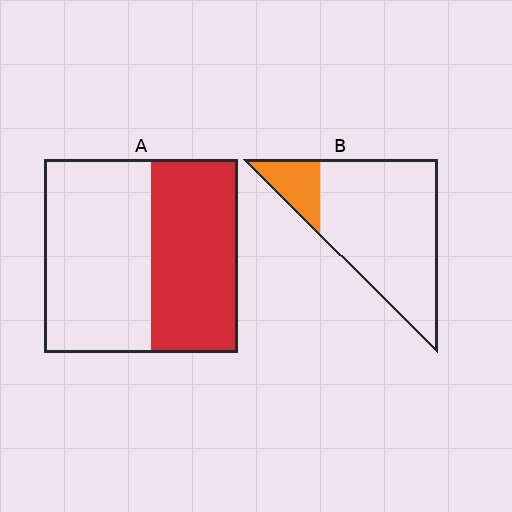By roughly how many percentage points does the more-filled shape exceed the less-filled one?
By roughly 30 percentage points (A over B).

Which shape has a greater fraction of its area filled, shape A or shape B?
Shape A.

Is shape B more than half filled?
No.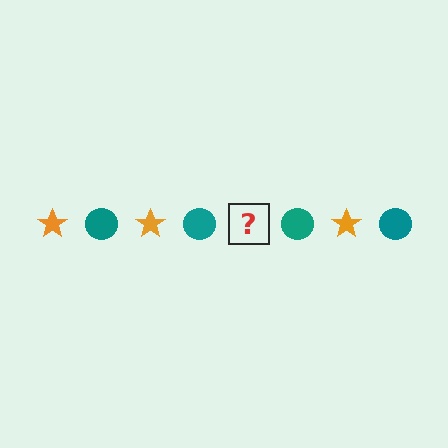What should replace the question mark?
The question mark should be replaced with an orange star.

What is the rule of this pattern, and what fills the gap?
The rule is that the pattern alternates between orange star and teal circle. The gap should be filled with an orange star.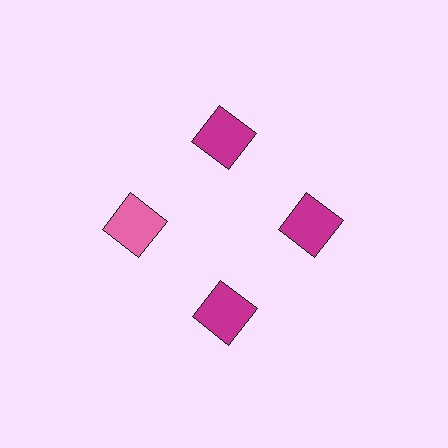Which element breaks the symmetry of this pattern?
The pink square at roughly the 9 o'clock position breaks the symmetry. All other shapes are magenta squares.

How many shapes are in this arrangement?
There are 4 shapes arranged in a ring pattern.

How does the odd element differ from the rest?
It has a different color: pink instead of magenta.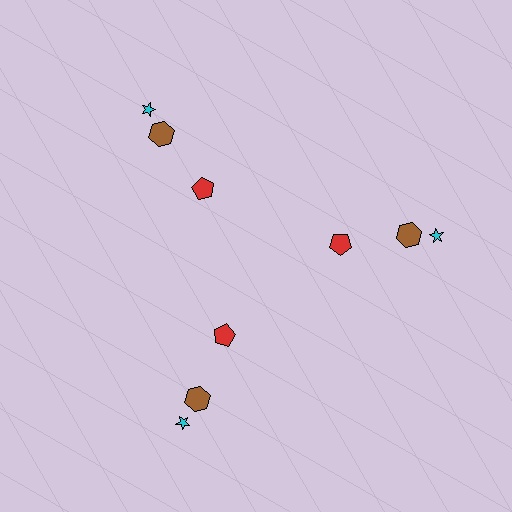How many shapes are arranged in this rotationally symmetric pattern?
There are 9 shapes, arranged in 3 groups of 3.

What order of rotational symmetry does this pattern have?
This pattern has 3-fold rotational symmetry.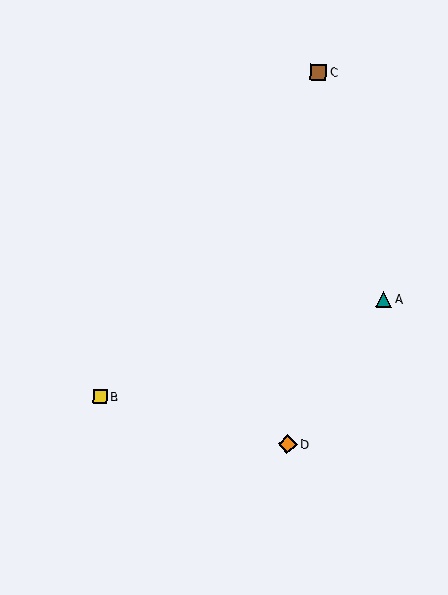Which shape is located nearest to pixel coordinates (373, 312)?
The teal triangle (labeled A) at (384, 299) is nearest to that location.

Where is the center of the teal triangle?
The center of the teal triangle is at (384, 299).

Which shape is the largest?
The orange diamond (labeled D) is the largest.